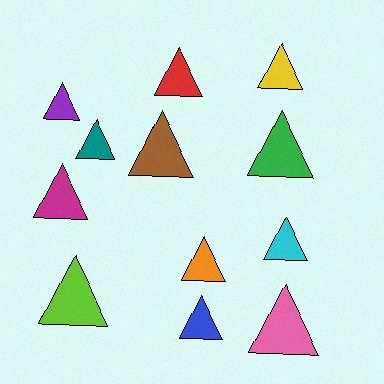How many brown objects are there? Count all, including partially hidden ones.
There is 1 brown object.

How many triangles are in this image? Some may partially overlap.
There are 12 triangles.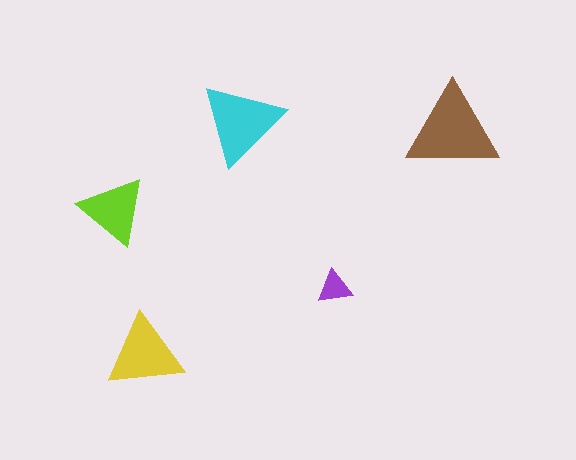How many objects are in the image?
There are 5 objects in the image.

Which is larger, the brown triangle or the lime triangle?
The brown one.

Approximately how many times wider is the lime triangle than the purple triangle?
About 2 times wider.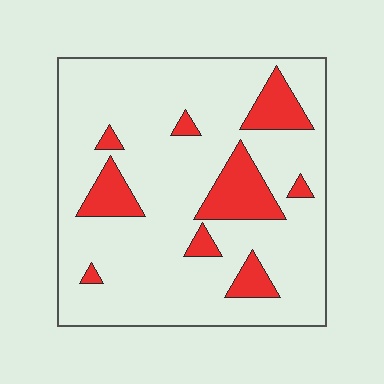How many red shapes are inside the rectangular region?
9.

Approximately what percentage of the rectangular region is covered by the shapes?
Approximately 15%.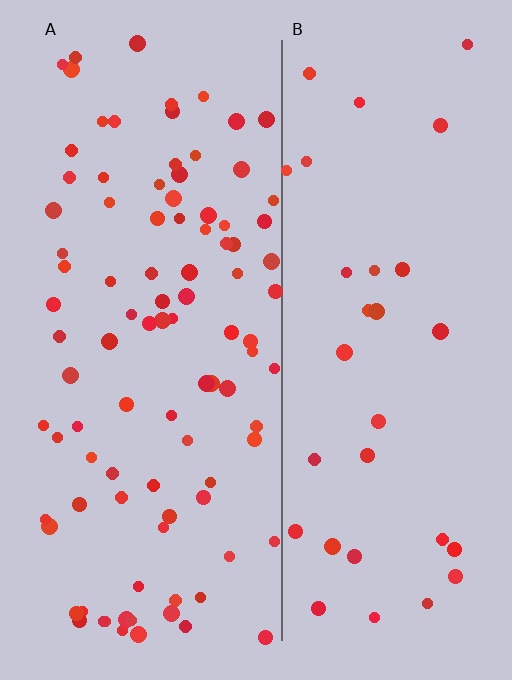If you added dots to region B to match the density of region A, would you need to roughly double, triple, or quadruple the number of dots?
Approximately triple.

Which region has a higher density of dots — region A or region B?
A (the left).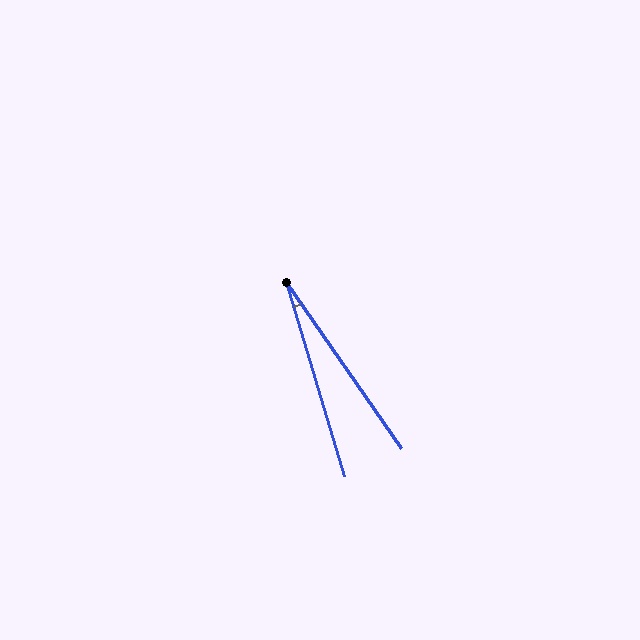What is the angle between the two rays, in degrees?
Approximately 18 degrees.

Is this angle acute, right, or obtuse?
It is acute.